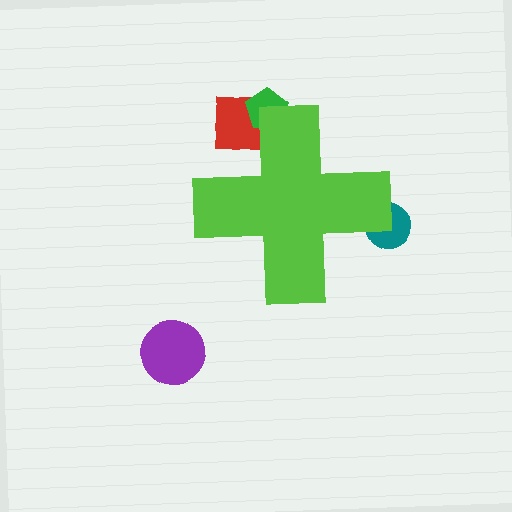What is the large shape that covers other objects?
A lime cross.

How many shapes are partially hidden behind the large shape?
3 shapes are partially hidden.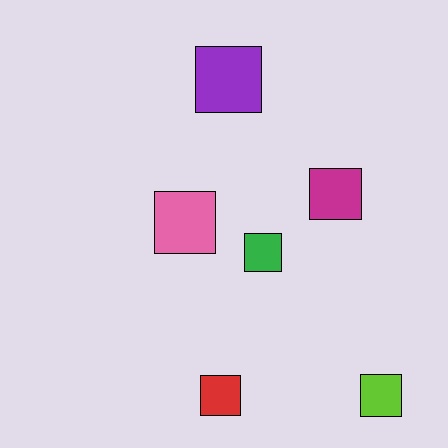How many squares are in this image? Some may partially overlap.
There are 6 squares.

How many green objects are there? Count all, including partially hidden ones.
There is 1 green object.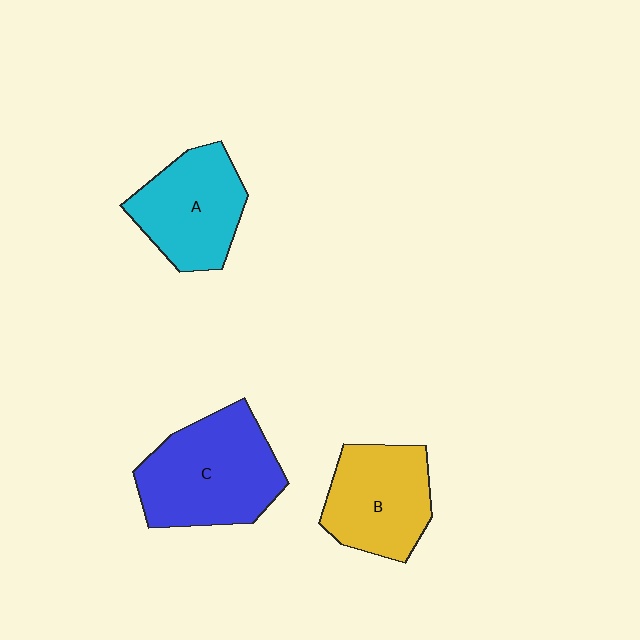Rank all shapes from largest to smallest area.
From largest to smallest: C (blue), A (cyan), B (yellow).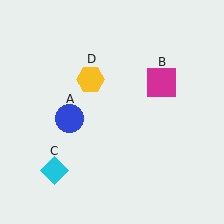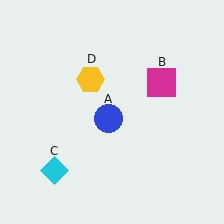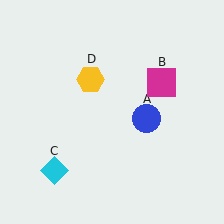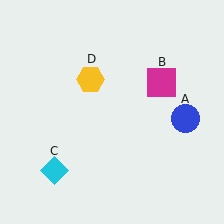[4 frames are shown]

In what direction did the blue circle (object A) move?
The blue circle (object A) moved right.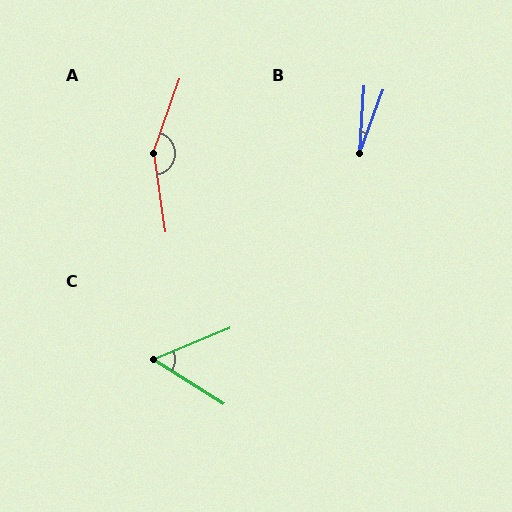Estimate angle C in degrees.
Approximately 55 degrees.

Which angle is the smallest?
B, at approximately 16 degrees.